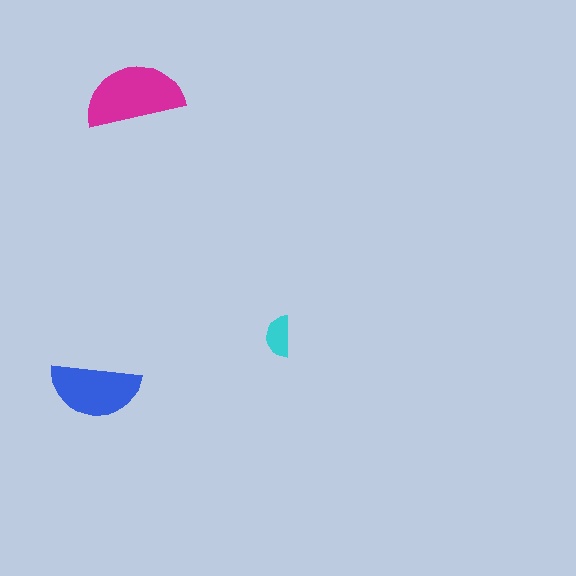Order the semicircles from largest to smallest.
the magenta one, the blue one, the cyan one.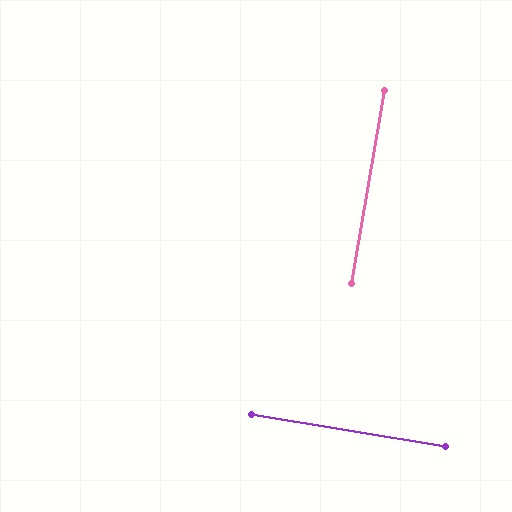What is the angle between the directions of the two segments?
Approximately 90 degrees.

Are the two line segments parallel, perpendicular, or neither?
Perpendicular — they meet at approximately 90°.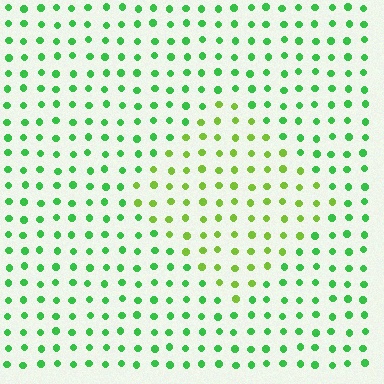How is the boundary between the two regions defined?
The boundary is defined purely by a slight shift in hue (about 35 degrees). Spacing, size, and orientation are identical on both sides.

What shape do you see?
I see a diamond.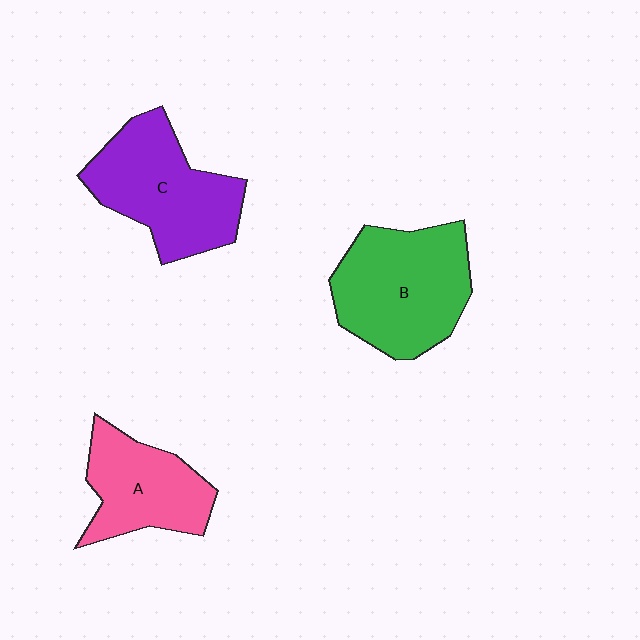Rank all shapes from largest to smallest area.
From largest to smallest: B (green), C (purple), A (pink).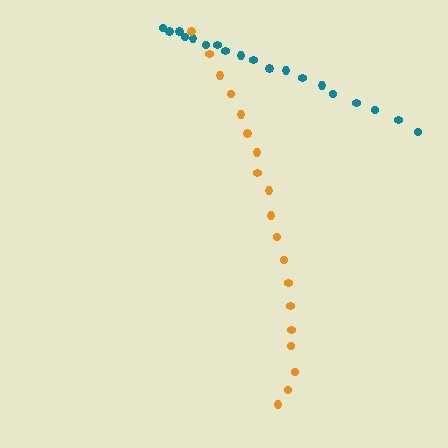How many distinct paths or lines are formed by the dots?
There are 2 distinct paths.